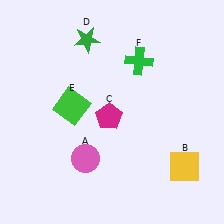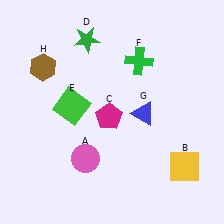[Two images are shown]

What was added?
A blue triangle (G), a brown hexagon (H) were added in Image 2.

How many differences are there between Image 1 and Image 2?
There are 2 differences between the two images.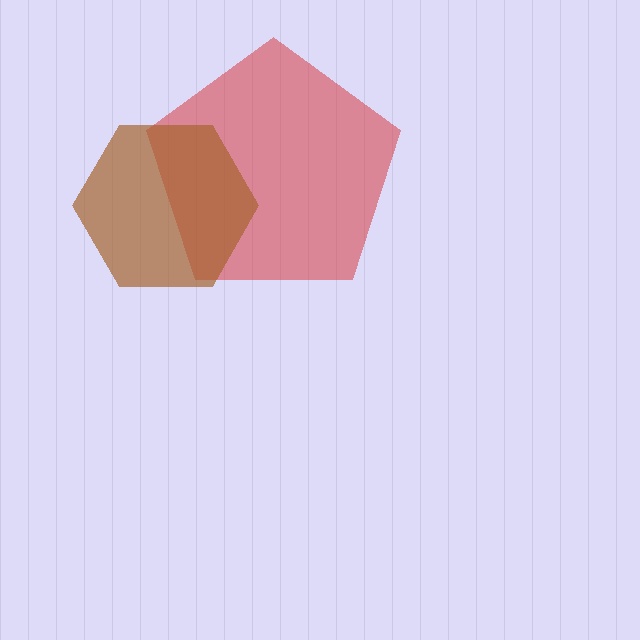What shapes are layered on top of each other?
The layered shapes are: a red pentagon, a brown hexagon.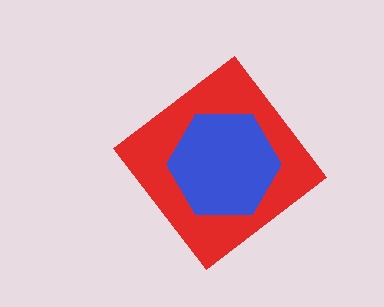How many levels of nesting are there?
2.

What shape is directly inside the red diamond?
The blue hexagon.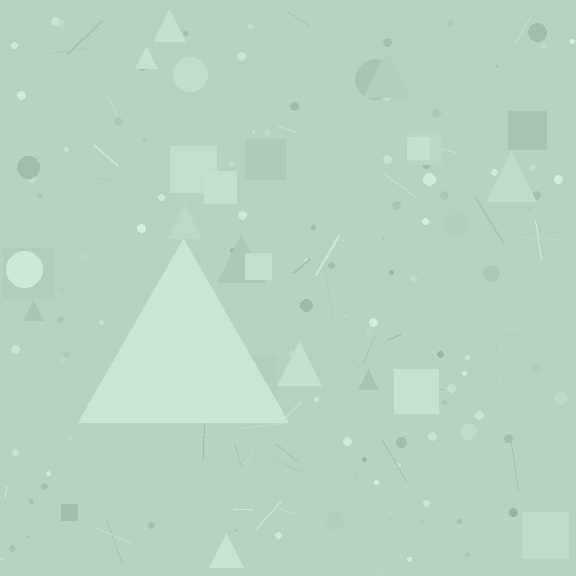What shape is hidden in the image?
A triangle is hidden in the image.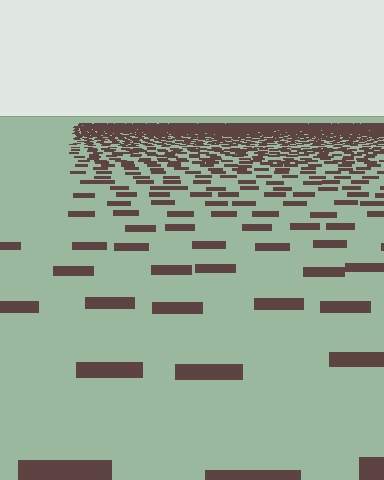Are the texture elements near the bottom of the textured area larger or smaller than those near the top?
Larger. Near the bottom, elements are closer to the viewer and appear at a bigger on-screen size.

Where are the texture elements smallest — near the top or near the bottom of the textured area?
Near the top.